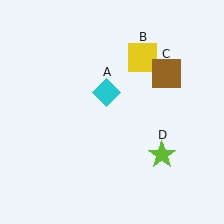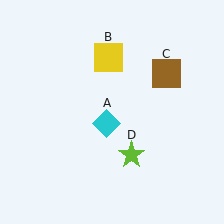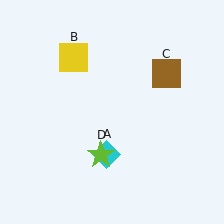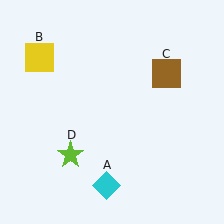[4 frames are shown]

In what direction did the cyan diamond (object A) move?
The cyan diamond (object A) moved down.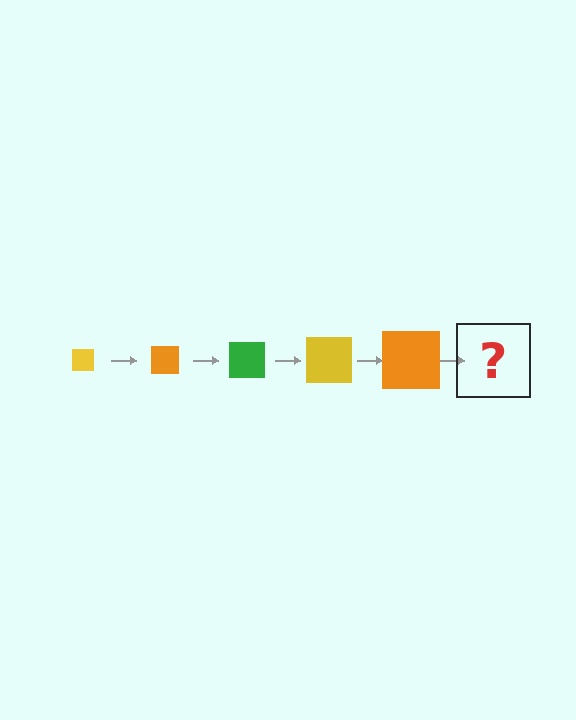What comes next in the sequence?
The next element should be a green square, larger than the previous one.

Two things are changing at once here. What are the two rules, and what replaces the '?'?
The two rules are that the square grows larger each step and the color cycles through yellow, orange, and green. The '?' should be a green square, larger than the previous one.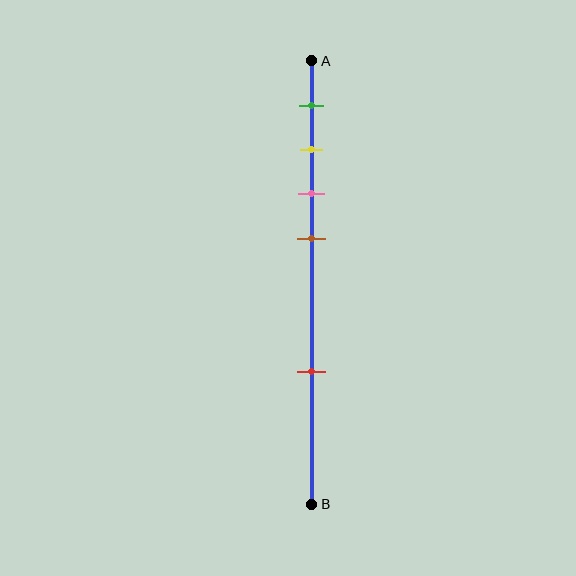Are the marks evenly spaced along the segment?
No, the marks are not evenly spaced.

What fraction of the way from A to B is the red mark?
The red mark is approximately 70% (0.7) of the way from A to B.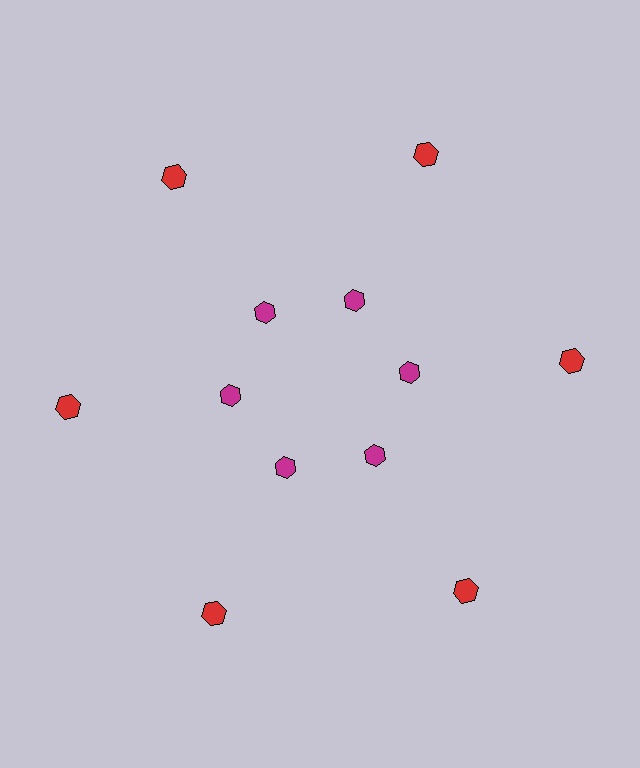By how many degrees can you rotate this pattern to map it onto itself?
The pattern maps onto itself every 60 degrees of rotation.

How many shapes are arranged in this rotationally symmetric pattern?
There are 12 shapes, arranged in 6 groups of 2.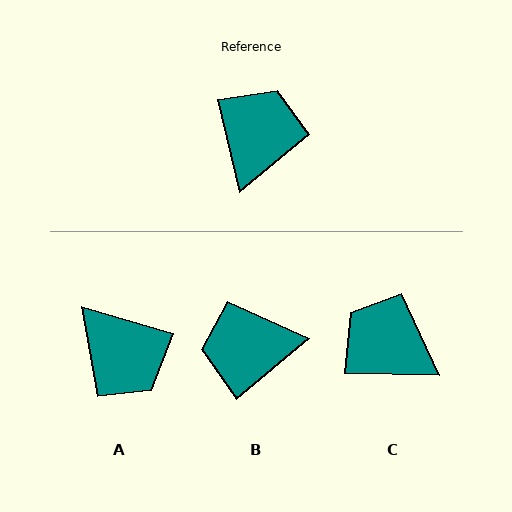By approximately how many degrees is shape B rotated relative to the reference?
Approximately 116 degrees counter-clockwise.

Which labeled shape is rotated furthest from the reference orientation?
A, about 120 degrees away.